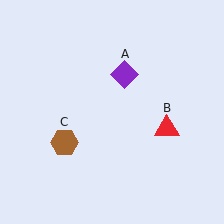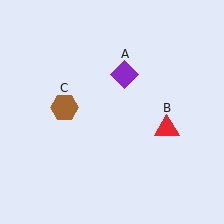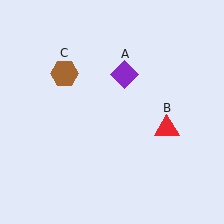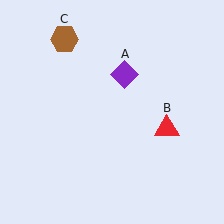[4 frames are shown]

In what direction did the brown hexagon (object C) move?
The brown hexagon (object C) moved up.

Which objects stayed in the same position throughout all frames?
Purple diamond (object A) and red triangle (object B) remained stationary.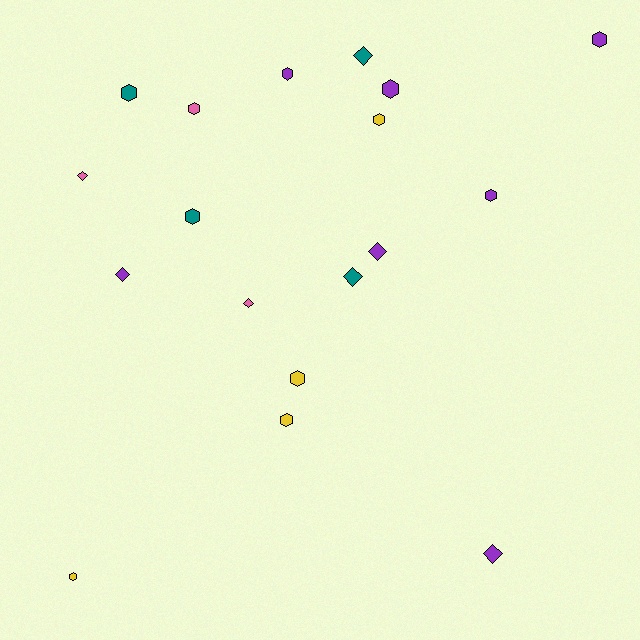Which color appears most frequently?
Purple, with 7 objects.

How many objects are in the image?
There are 18 objects.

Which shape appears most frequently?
Hexagon, with 11 objects.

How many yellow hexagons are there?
There are 4 yellow hexagons.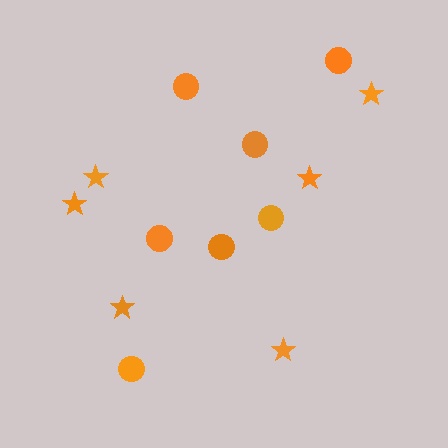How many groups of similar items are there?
There are 2 groups: one group of circles (7) and one group of stars (6).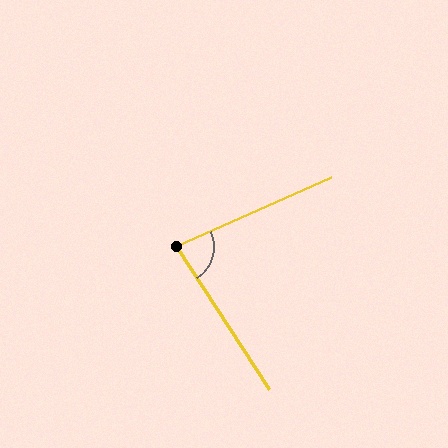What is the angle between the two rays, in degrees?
Approximately 81 degrees.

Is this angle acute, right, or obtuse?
It is acute.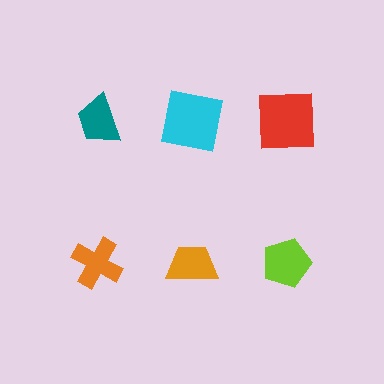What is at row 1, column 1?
A teal trapezoid.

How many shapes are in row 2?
3 shapes.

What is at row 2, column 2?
An orange trapezoid.